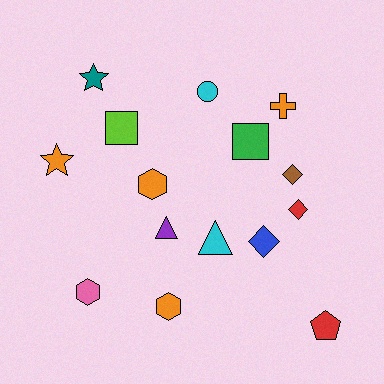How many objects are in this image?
There are 15 objects.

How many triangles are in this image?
There are 2 triangles.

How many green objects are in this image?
There is 1 green object.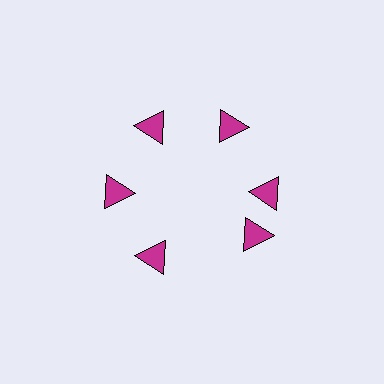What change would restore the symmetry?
The symmetry would be restored by rotating it back into even spacing with its neighbors so that all 6 triangles sit at equal angles and equal distance from the center.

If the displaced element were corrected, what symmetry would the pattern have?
It would have 6-fold rotational symmetry — the pattern would map onto itself every 60 degrees.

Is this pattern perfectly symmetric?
No. The 6 magenta triangles are arranged in a ring, but one element near the 5 o'clock position is rotated out of alignment along the ring, breaking the 6-fold rotational symmetry.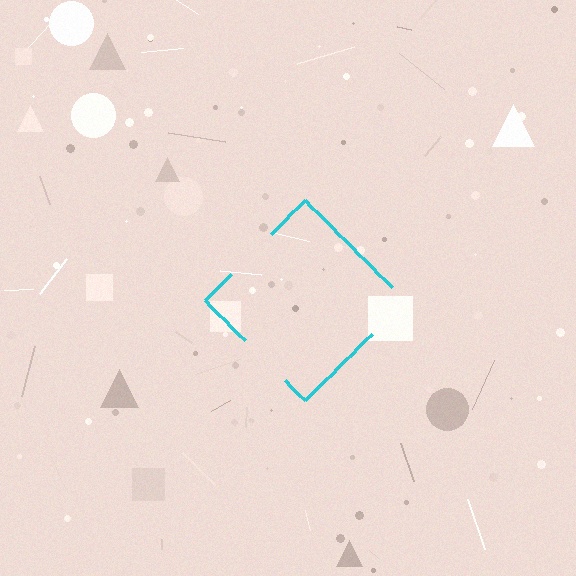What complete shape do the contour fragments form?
The contour fragments form a diamond.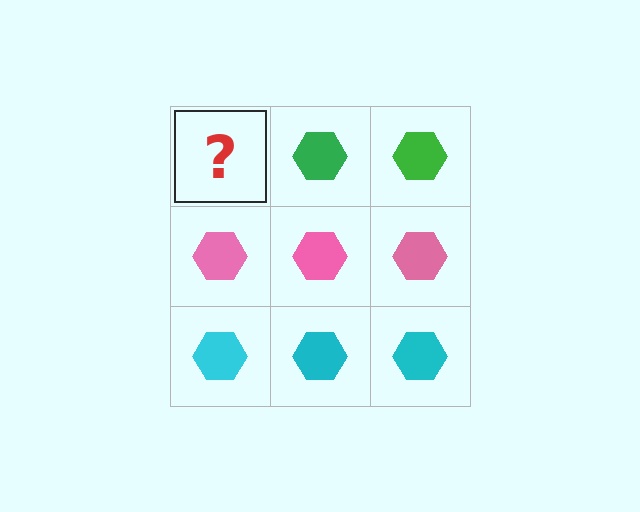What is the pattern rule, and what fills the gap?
The rule is that each row has a consistent color. The gap should be filled with a green hexagon.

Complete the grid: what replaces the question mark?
The question mark should be replaced with a green hexagon.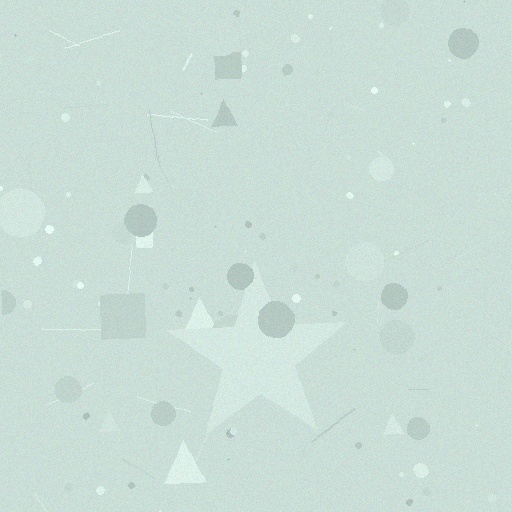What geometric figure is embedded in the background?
A star is embedded in the background.